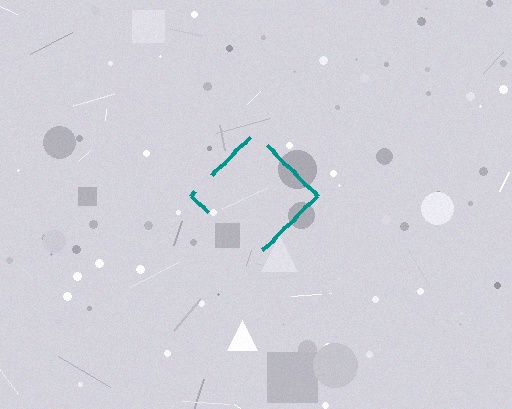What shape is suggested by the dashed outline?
The dashed outline suggests a diamond.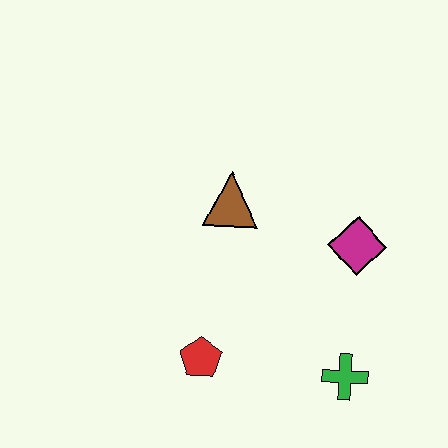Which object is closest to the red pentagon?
The green cross is closest to the red pentagon.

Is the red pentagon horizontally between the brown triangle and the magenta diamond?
No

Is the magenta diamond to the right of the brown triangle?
Yes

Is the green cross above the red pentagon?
No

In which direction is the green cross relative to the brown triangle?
The green cross is below the brown triangle.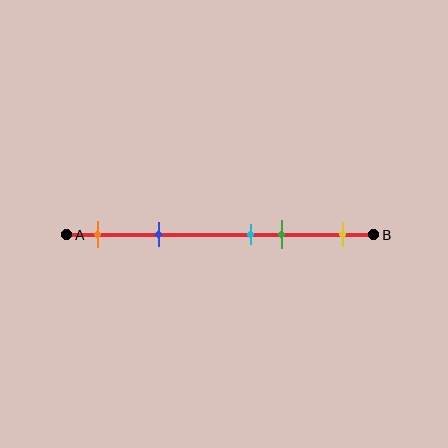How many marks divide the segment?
There are 5 marks dividing the segment.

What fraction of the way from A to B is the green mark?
The green mark is approximately 70% (0.7) of the way from A to B.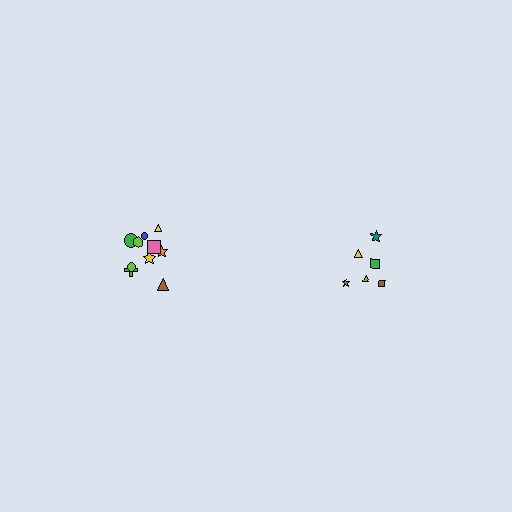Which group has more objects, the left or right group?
The left group.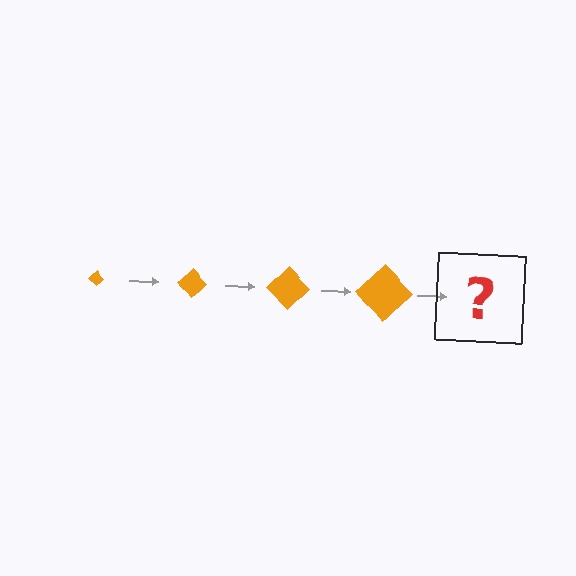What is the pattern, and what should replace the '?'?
The pattern is that the diamond gets progressively larger each step. The '?' should be an orange diamond, larger than the previous one.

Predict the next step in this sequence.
The next step is an orange diamond, larger than the previous one.